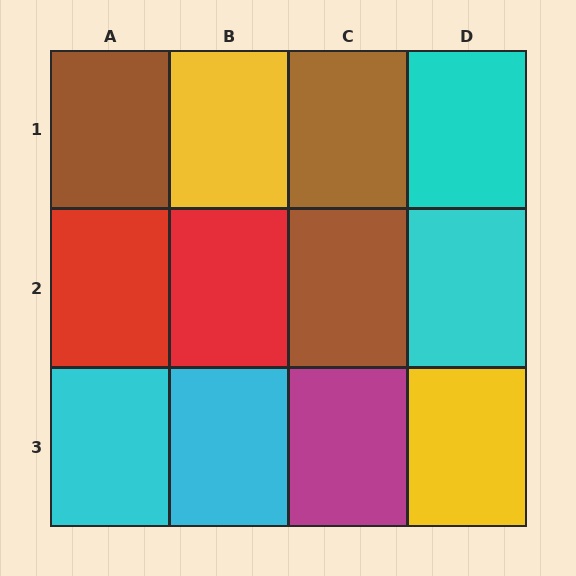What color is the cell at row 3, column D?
Yellow.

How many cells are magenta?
1 cell is magenta.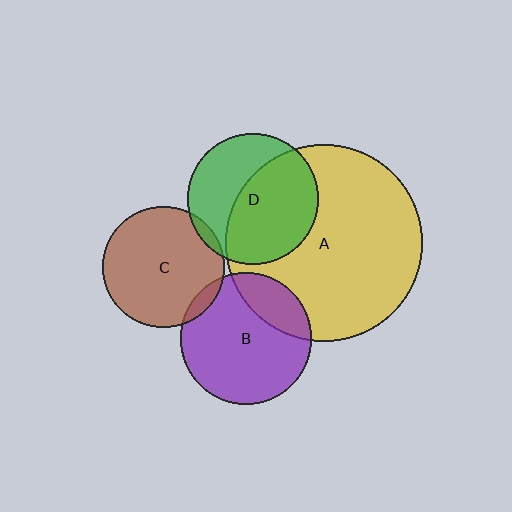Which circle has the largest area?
Circle A (yellow).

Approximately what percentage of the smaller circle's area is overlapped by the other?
Approximately 55%.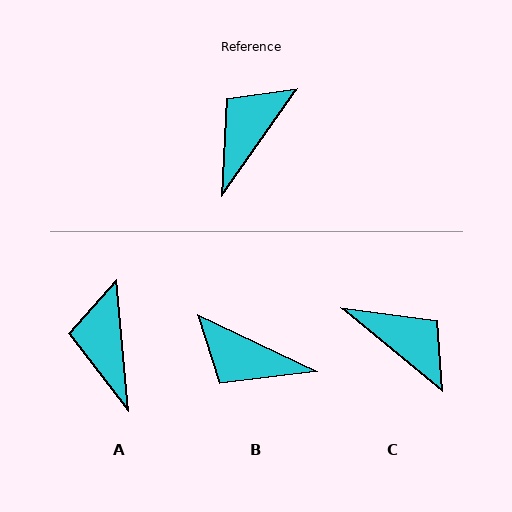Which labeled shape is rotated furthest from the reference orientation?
B, about 100 degrees away.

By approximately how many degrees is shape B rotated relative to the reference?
Approximately 100 degrees counter-clockwise.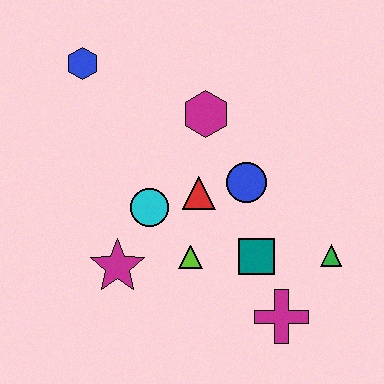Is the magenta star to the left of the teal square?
Yes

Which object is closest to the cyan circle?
The red triangle is closest to the cyan circle.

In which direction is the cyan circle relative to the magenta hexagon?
The cyan circle is below the magenta hexagon.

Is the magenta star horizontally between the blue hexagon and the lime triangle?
Yes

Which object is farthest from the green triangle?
The blue hexagon is farthest from the green triangle.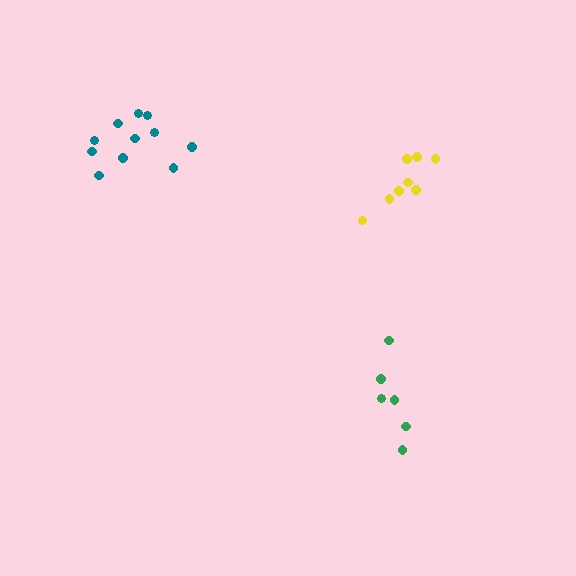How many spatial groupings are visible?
There are 3 spatial groupings.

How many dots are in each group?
Group 1: 8 dots, Group 2: 6 dots, Group 3: 11 dots (25 total).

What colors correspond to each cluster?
The clusters are colored: yellow, green, teal.